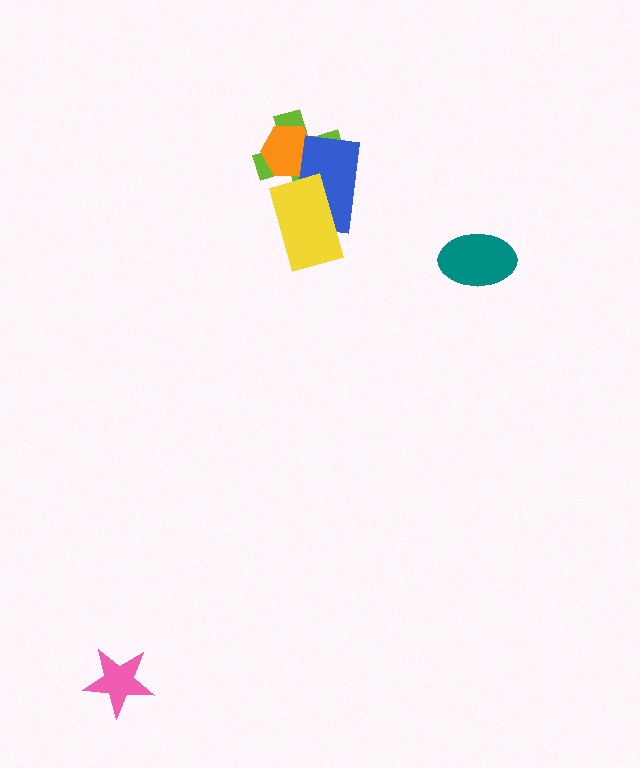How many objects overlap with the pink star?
0 objects overlap with the pink star.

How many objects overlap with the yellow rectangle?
2 objects overlap with the yellow rectangle.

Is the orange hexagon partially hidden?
Yes, it is partially covered by another shape.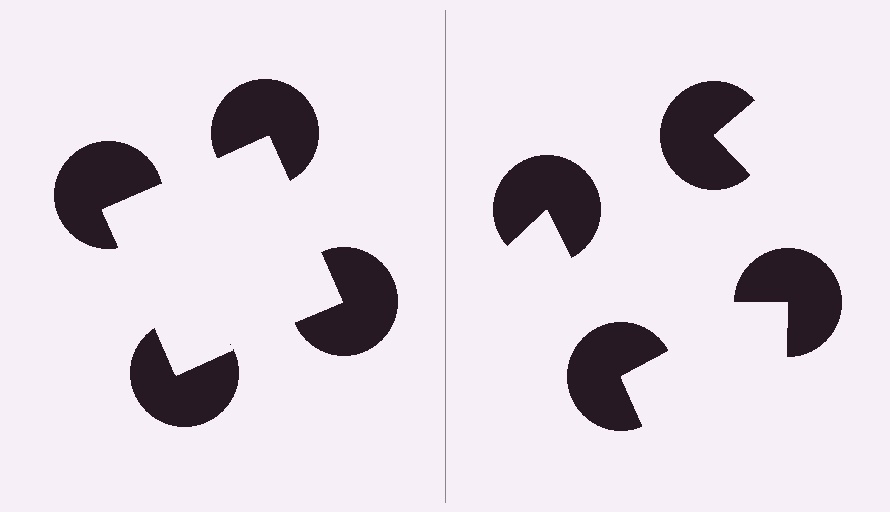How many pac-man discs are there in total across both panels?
8 — 4 on each side.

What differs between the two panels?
The pac-man discs are positioned identically on both sides; only the wedge orientations differ. On the left they align to a square; on the right they are misaligned.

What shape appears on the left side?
An illusory square.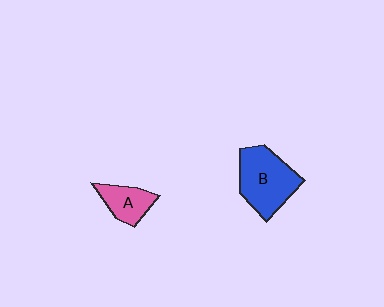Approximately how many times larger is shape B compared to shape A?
Approximately 1.9 times.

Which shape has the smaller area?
Shape A (pink).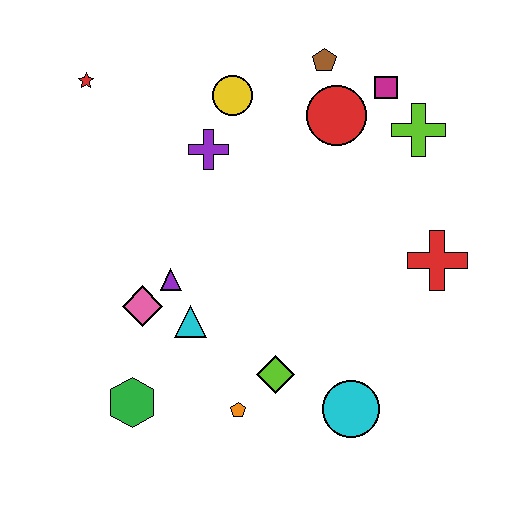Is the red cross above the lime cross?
No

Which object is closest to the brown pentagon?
The red circle is closest to the brown pentagon.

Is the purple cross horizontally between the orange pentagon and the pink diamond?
Yes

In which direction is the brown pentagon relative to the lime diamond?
The brown pentagon is above the lime diamond.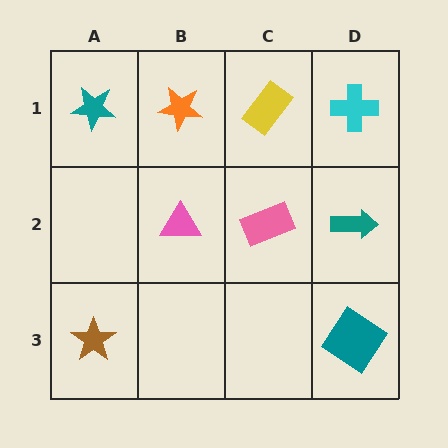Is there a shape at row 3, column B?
No, that cell is empty.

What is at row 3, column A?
A brown star.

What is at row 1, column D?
A cyan cross.